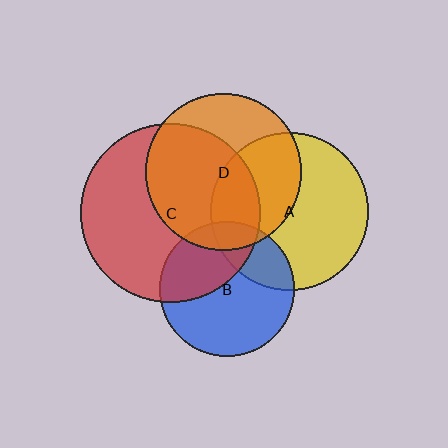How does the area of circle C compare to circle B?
Approximately 1.8 times.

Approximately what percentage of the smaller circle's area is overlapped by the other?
Approximately 35%.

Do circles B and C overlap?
Yes.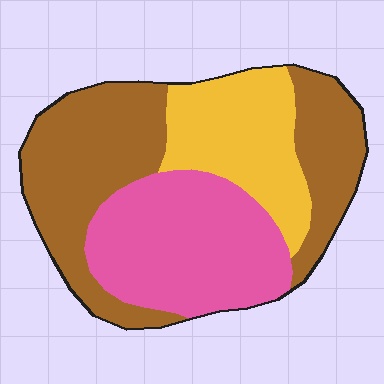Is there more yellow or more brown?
Brown.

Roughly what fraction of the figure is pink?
Pink takes up about one third (1/3) of the figure.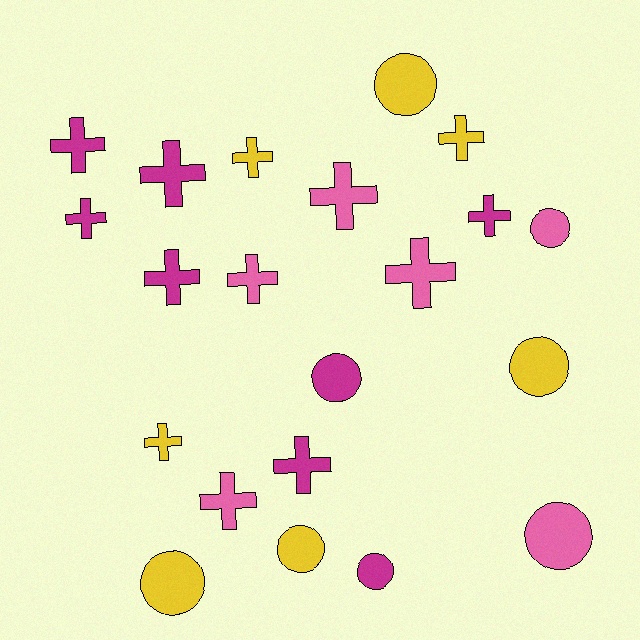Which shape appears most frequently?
Cross, with 13 objects.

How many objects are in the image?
There are 21 objects.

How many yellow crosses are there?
There are 3 yellow crosses.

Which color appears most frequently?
Magenta, with 8 objects.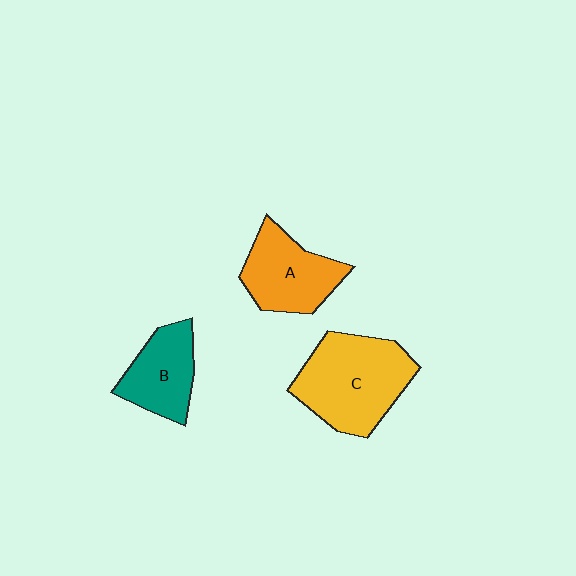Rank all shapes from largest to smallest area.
From largest to smallest: C (yellow), A (orange), B (teal).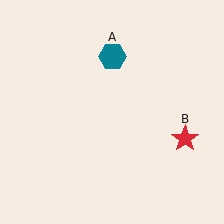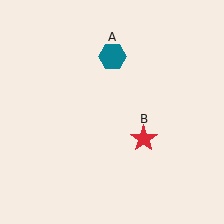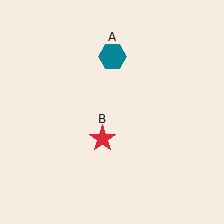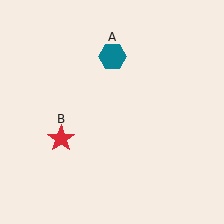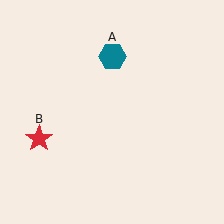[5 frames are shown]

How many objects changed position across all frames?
1 object changed position: red star (object B).